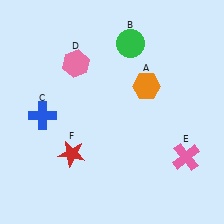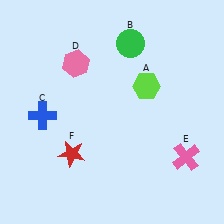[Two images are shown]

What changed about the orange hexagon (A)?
In Image 1, A is orange. In Image 2, it changed to lime.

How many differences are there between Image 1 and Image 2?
There is 1 difference between the two images.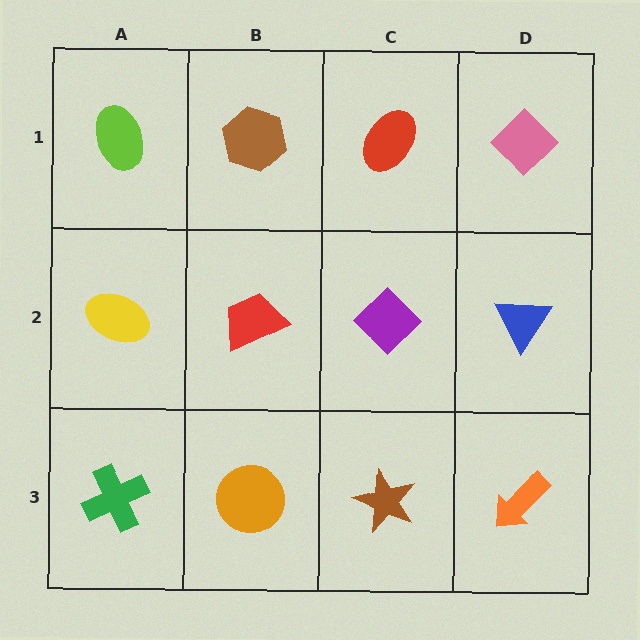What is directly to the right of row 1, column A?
A brown hexagon.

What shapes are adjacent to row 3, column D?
A blue triangle (row 2, column D), a brown star (row 3, column C).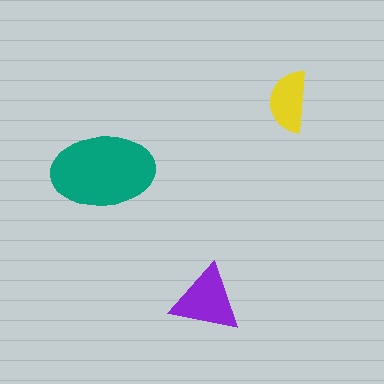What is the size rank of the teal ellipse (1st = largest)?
1st.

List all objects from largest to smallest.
The teal ellipse, the purple triangle, the yellow semicircle.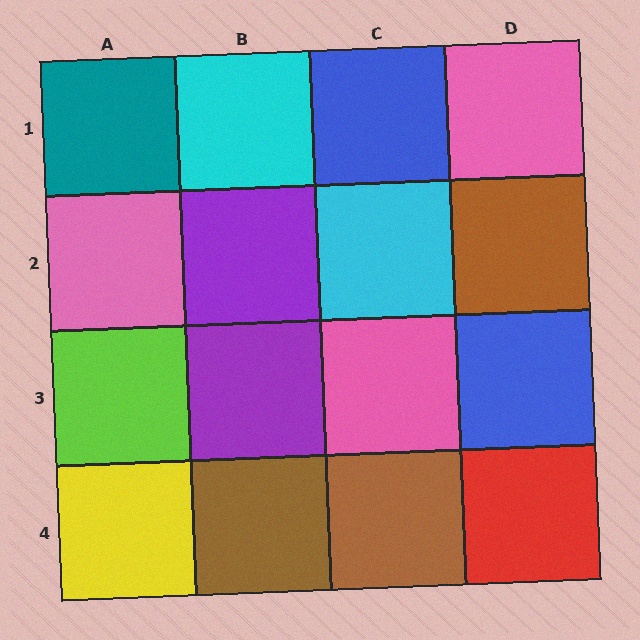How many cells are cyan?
2 cells are cyan.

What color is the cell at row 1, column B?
Cyan.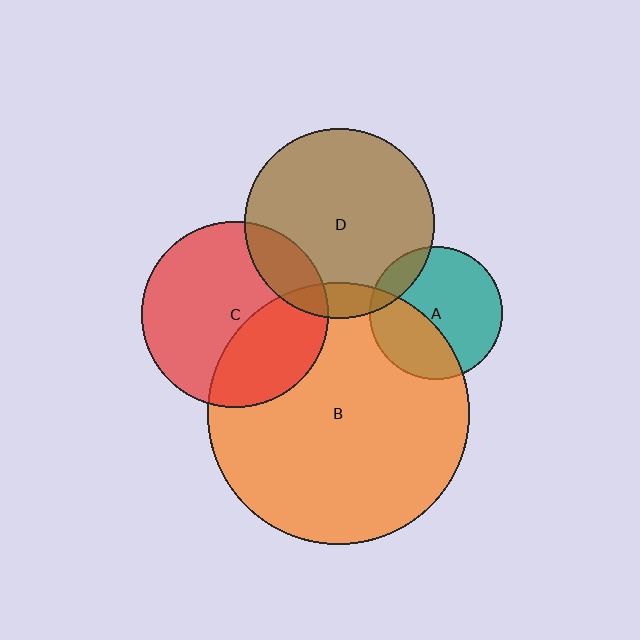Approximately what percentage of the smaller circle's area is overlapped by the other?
Approximately 15%.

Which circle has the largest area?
Circle B (orange).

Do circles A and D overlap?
Yes.